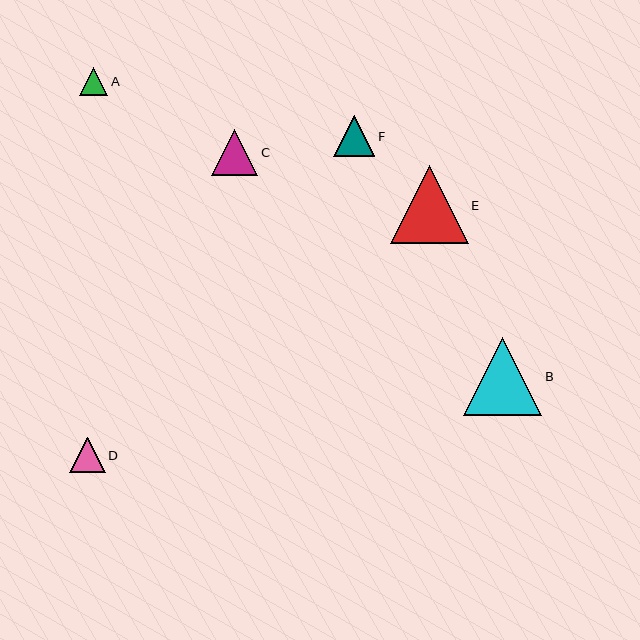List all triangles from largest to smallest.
From largest to smallest: B, E, C, F, D, A.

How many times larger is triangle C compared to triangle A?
Triangle C is approximately 1.6 times the size of triangle A.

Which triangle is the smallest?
Triangle A is the smallest with a size of approximately 28 pixels.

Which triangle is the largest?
Triangle B is the largest with a size of approximately 78 pixels.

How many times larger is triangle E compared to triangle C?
Triangle E is approximately 1.7 times the size of triangle C.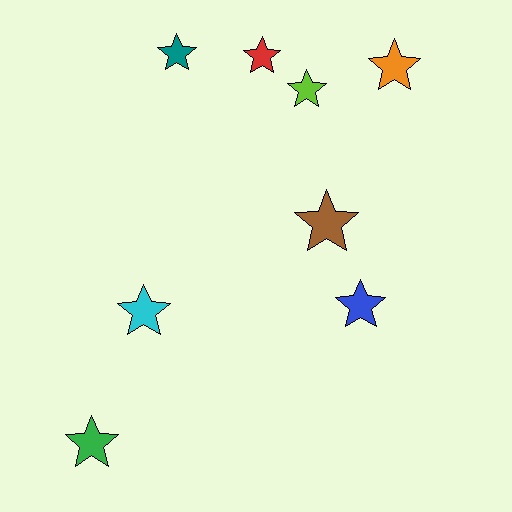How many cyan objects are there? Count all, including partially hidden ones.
There is 1 cyan object.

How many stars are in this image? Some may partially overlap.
There are 8 stars.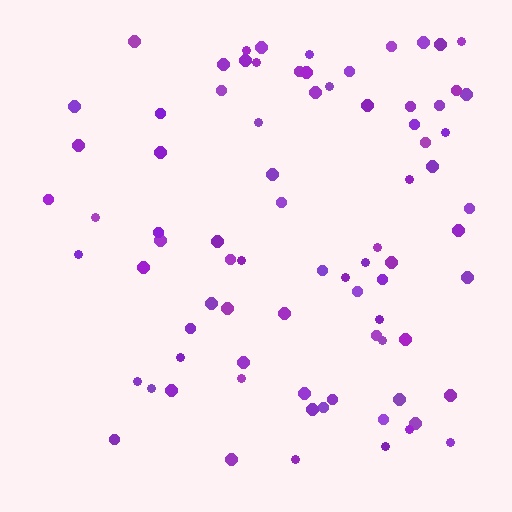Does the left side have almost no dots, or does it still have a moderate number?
Still a moderate number, just noticeably fewer than the right.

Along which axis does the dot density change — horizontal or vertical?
Horizontal.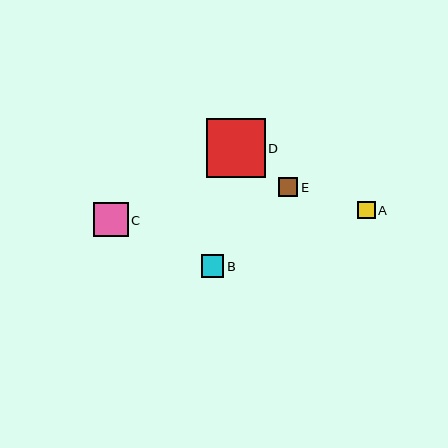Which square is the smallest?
Square A is the smallest with a size of approximately 17 pixels.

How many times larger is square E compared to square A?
Square E is approximately 1.1 times the size of square A.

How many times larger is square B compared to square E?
Square B is approximately 1.2 times the size of square E.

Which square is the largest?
Square D is the largest with a size of approximately 58 pixels.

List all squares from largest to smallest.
From largest to smallest: D, C, B, E, A.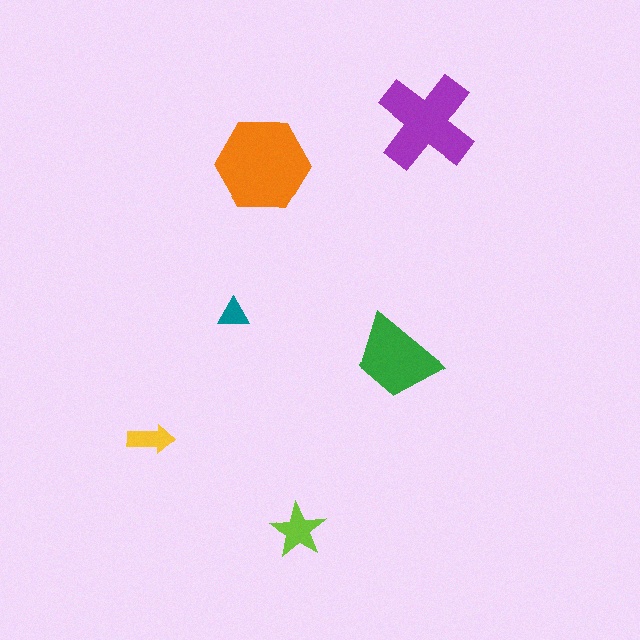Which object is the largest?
The orange hexagon.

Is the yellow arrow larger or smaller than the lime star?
Smaller.